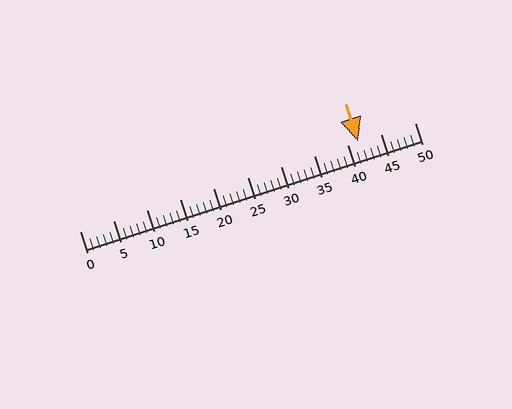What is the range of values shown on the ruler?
The ruler shows values from 0 to 50.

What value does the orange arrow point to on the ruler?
The orange arrow points to approximately 42.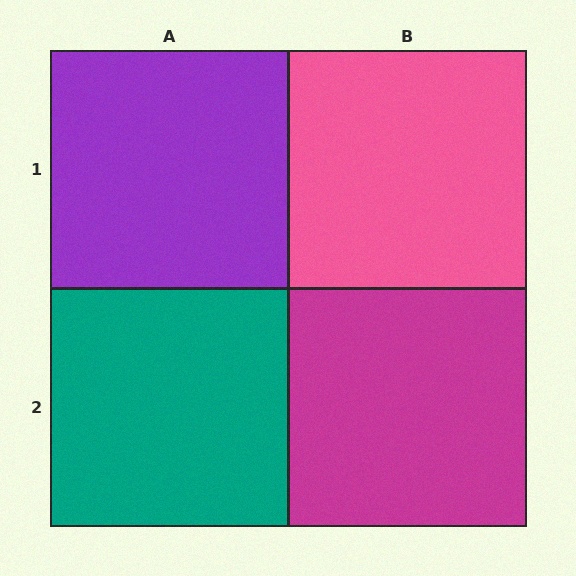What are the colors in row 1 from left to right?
Purple, pink.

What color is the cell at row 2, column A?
Teal.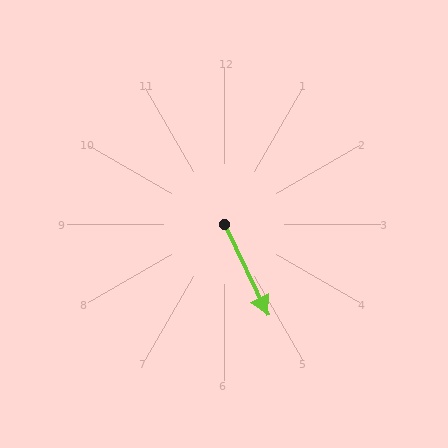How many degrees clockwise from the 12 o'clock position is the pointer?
Approximately 154 degrees.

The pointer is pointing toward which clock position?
Roughly 5 o'clock.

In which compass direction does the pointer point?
Southeast.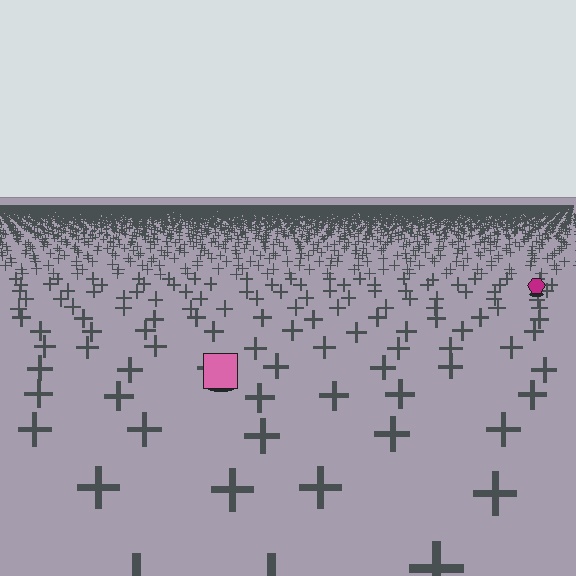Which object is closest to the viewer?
The pink square is closest. The texture marks near it are larger and more spread out.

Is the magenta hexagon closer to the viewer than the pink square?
No. The pink square is closer — you can tell from the texture gradient: the ground texture is coarser near it.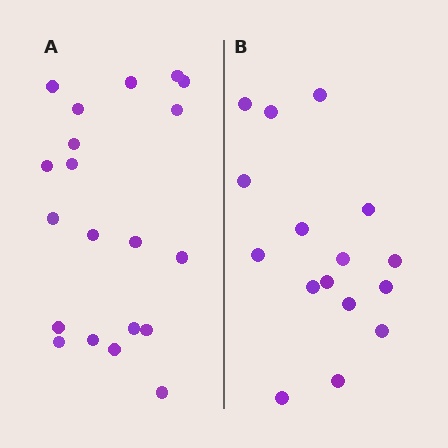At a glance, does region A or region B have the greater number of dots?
Region A (the left region) has more dots.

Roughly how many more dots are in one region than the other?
Region A has about 4 more dots than region B.